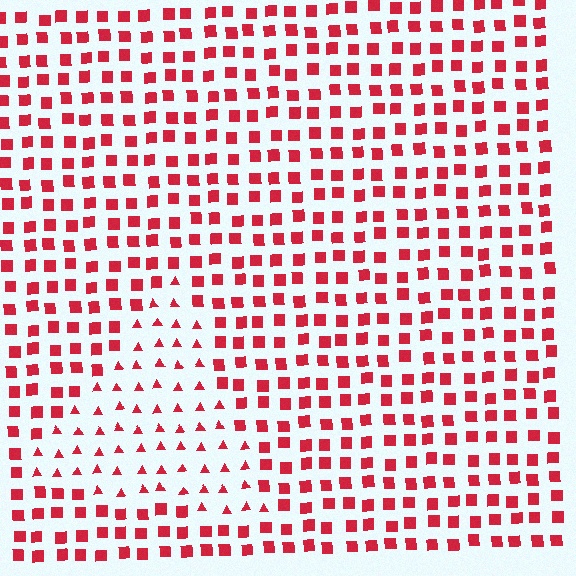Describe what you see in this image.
The image is filled with small red elements arranged in a uniform grid. A triangle-shaped region contains triangles, while the surrounding area contains squares. The boundary is defined purely by the change in element shape.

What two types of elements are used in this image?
The image uses triangles inside the triangle region and squares outside it.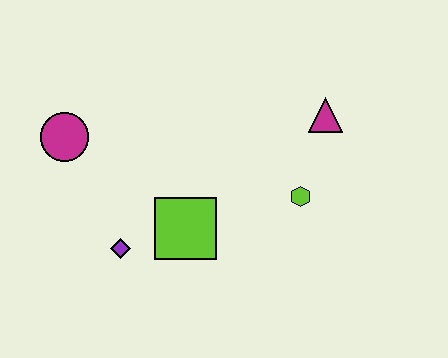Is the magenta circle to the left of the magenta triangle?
Yes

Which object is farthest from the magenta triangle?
The magenta circle is farthest from the magenta triangle.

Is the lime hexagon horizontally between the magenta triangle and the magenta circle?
Yes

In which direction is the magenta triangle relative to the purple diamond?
The magenta triangle is to the right of the purple diamond.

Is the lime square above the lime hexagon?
No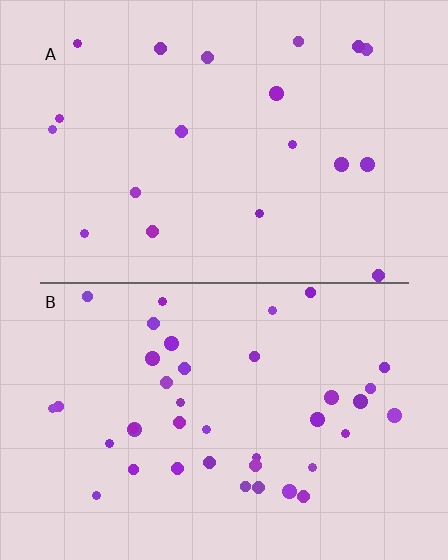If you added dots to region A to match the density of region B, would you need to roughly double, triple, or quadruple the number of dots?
Approximately double.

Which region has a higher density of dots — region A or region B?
B (the bottom).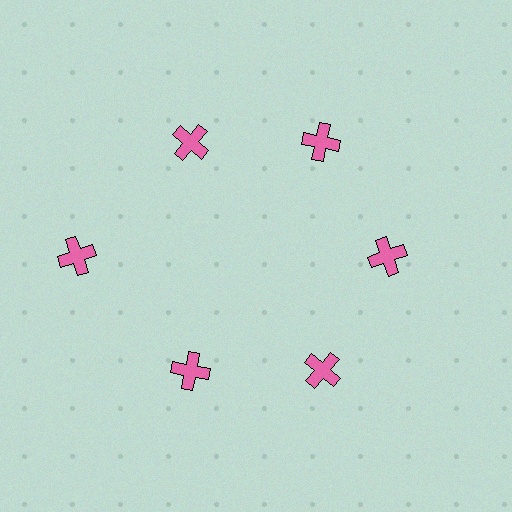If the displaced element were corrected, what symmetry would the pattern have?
It would have 6-fold rotational symmetry — the pattern would map onto itself every 60 degrees.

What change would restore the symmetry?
The symmetry would be restored by moving it inward, back onto the ring so that all 6 crosses sit at equal angles and equal distance from the center.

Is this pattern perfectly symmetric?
No. The 6 pink crosses are arranged in a ring, but one element near the 9 o'clock position is pushed outward from the center, breaking the 6-fold rotational symmetry.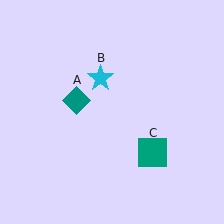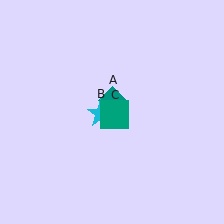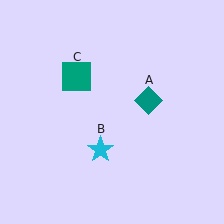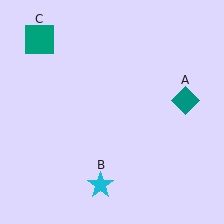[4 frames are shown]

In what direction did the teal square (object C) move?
The teal square (object C) moved up and to the left.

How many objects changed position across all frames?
3 objects changed position: teal diamond (object A), cyan star (object B), teal square (object C).